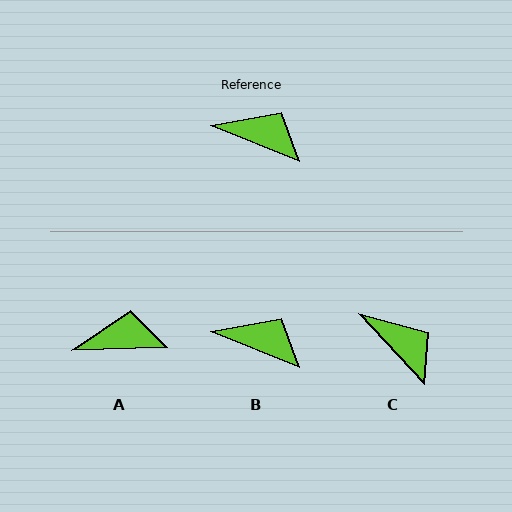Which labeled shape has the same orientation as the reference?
B.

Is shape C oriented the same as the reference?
No, it is off by about 25 degrees.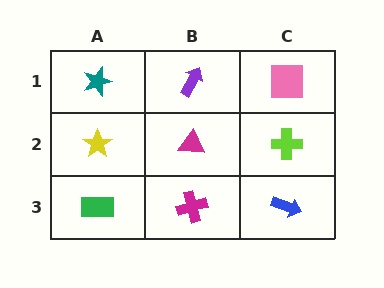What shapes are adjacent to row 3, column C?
A lime cross (row 2, column C), a magenta cross (row 3, column B).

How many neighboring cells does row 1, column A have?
2.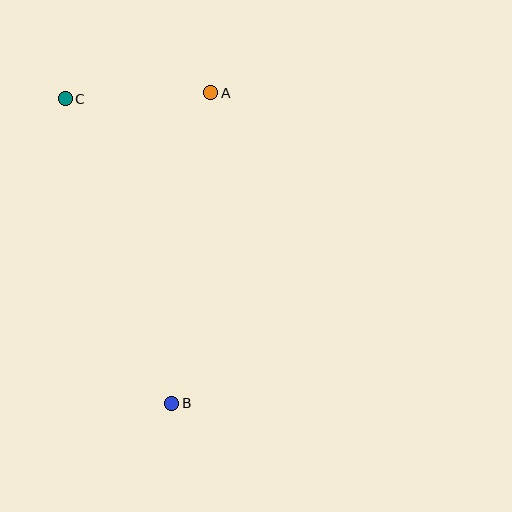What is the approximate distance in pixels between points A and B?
The distance between A and B is approximately 313 pixels.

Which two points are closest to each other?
Points A and C are closest to each other.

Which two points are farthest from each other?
Points B and C are farthest from each other.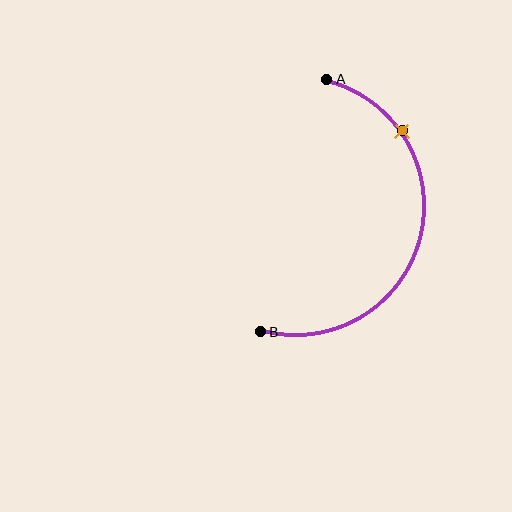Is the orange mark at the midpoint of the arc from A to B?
No. The orange mark lies on the arc but is closer to endpoint A. The arc midpoint would be at the point on the curve equidistant along the arc from both A and B.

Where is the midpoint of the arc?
The arc midpoint is the point on the curve farthest from the straight line joining A and B. It sits to the right of that line.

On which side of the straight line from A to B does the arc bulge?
The arc bulges to the right of the straight line connecting A and B.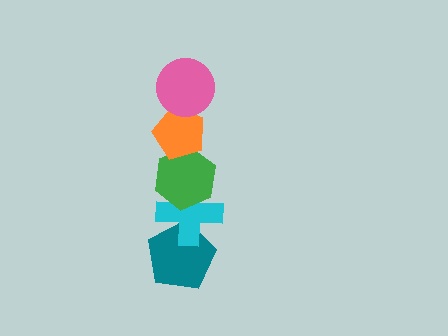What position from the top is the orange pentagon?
The orange pentagon is 2nd from the top.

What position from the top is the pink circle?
The pink circle is 1st from the top.